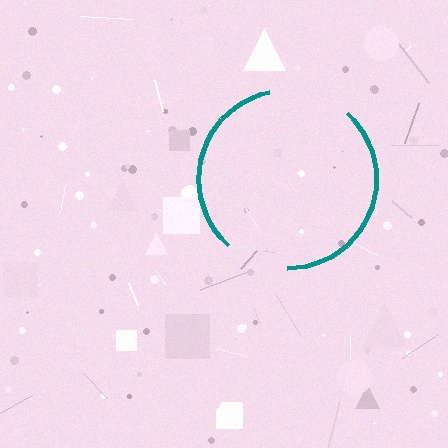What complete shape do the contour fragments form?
The contour fragments form a circle.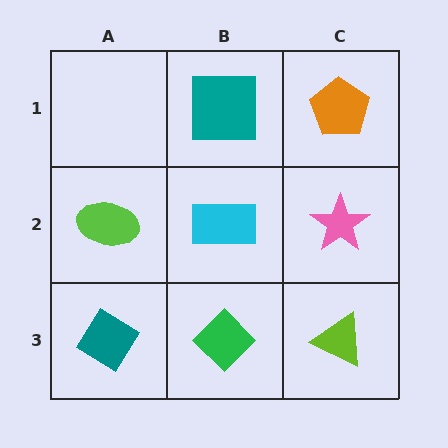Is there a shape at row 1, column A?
No, that cell is empty.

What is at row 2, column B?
A cyan rectangle.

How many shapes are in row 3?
3 shapes.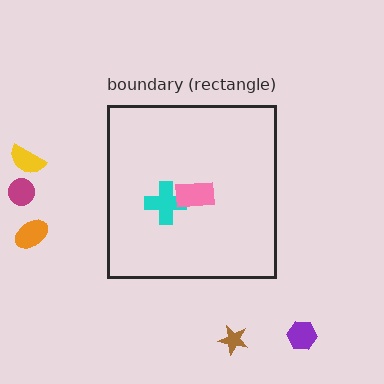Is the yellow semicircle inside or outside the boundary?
Outside.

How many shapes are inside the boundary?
2 inside, 5 outside.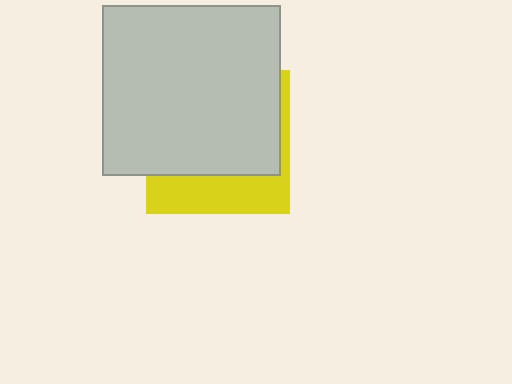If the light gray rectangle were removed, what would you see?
You would see the complete yellow square.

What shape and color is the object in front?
The object in front is a light gray rectangle.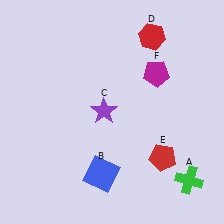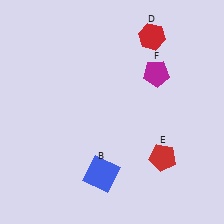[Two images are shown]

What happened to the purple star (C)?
The purple star (C) was removed in Image 2. It was in the top-left area of Image 1.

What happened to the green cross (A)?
The green cross (A) was removed in Image 2. It was in the bottom-right area of Image 1.